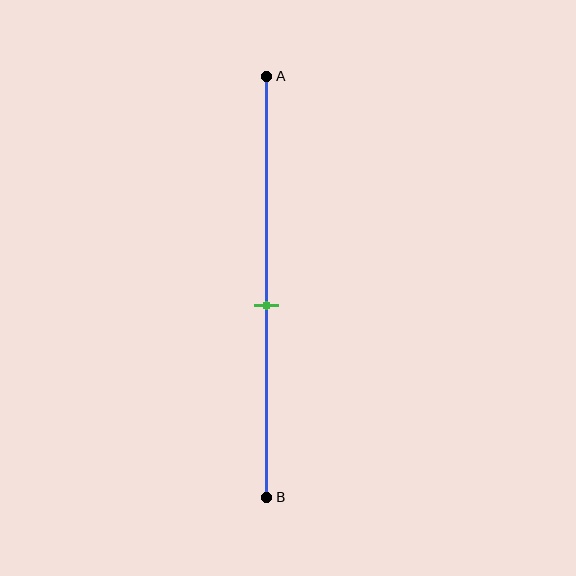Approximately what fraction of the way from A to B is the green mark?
The green mark is approximately 55% of the way from A to B.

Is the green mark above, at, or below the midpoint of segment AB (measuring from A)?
The green mark is below the midpoint of segment AB.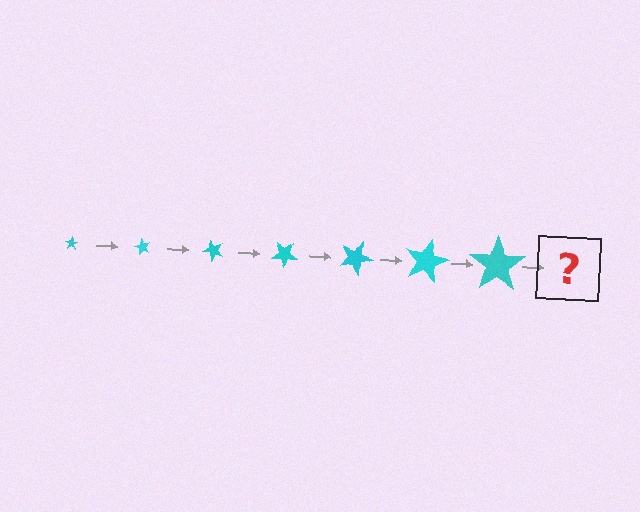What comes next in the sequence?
The next element should be a star, larger than the previous one and rotated 420 degrees from the start.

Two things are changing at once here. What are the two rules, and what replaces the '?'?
The two rules are that the star grows larger each step and it rotates 60 degrees each step. The '?' should be a star, larger than the previous one and rotated 420 degrees from the start.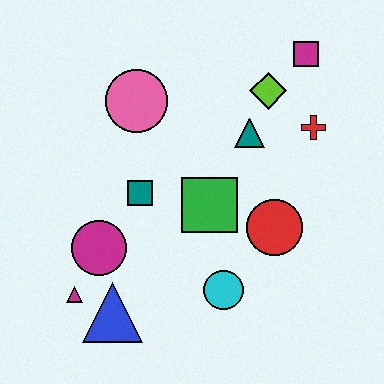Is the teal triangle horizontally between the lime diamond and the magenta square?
No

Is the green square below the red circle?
No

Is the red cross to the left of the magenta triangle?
No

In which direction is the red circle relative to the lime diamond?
The red circle is below the lime diamond.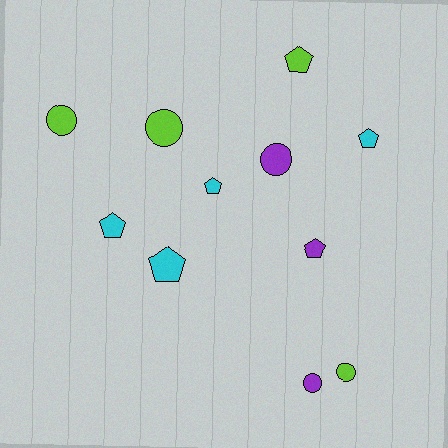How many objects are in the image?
There are 11 objects.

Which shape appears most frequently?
Pentagon, with 6 objects.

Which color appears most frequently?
Cyan, with 4 objects.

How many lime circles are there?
There are 3 lime circles.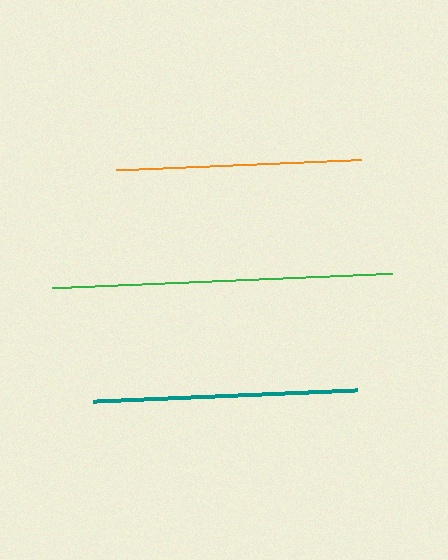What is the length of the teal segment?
The teal segment is approximately 264 pixels long.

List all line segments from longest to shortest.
From longest to shortest: green, teal, orange.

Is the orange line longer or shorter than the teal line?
The teal line is longer than the orange line.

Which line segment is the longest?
The green line is the longest at approximately 340 pixels.